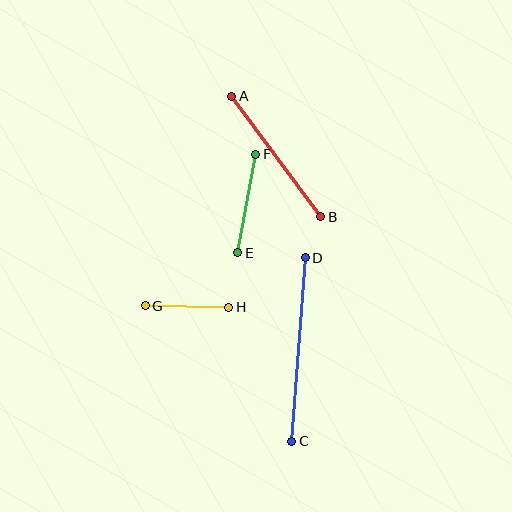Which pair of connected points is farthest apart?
Points C and D are farthest apart.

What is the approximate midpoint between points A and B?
The midpoint is at approximately (276, 157) pixels.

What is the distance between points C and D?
The distance is approximately 184 pixels.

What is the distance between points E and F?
The distance is approximately 100 pixels.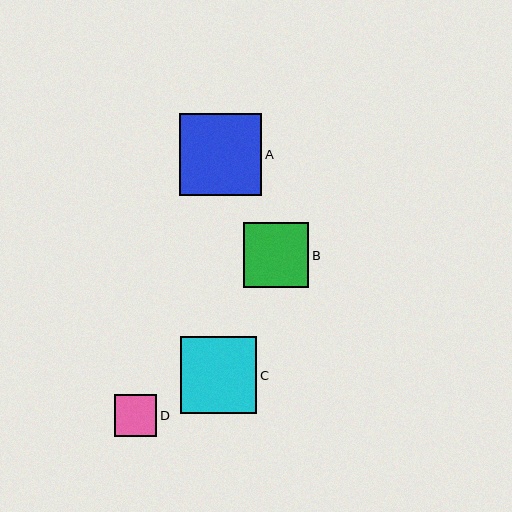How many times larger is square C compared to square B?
Square C is approximately 1.2 times the size of square B.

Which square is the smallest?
Square D is the smallest with a size of approximately 42 pixels.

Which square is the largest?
Square A is the largest with a size of approximately 82 pixels.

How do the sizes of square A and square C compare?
Square A and square C are approximately the same size.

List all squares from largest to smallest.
From largest to smallest: A, C, B, D.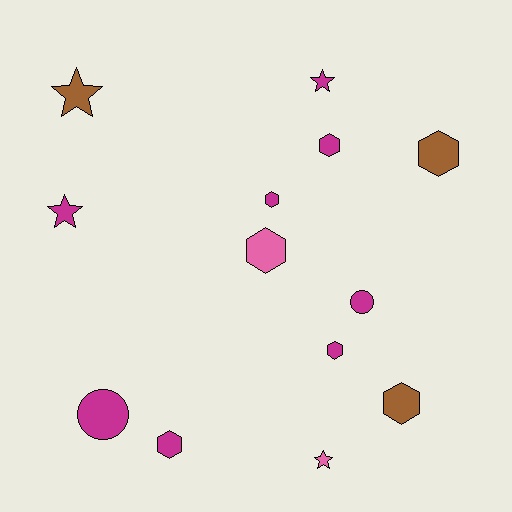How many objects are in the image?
There are 13 objects.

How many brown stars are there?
There is 1 brown star.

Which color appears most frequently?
Magenta, with 8 objects.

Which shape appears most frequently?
Hexagon, with 7 objects.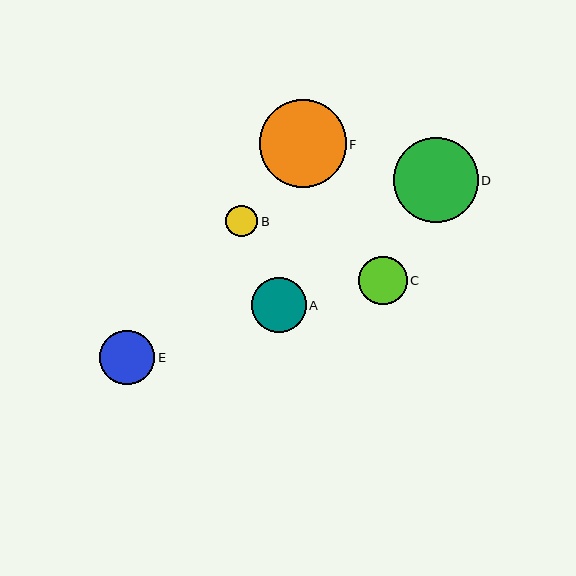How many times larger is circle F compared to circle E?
Circle F is approximately 1.6 times the size of circle E.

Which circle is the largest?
Circle F is the largest with a size of approximately 87 pixels.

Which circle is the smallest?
Circle B is the smallest with a size of approximately 32 pixels.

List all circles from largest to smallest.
From largest to smallest: F, D, A, E, C, B.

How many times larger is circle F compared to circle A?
Circle F is approximately 1.6 times the size of circle A.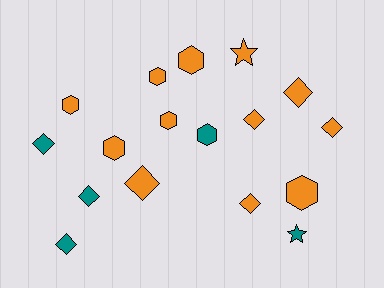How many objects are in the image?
There are 17 objects.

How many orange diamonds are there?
There are 5 orange diamonds.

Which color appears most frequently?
Orange, with 12 objects.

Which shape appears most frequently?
Diamond, with 8 objects.